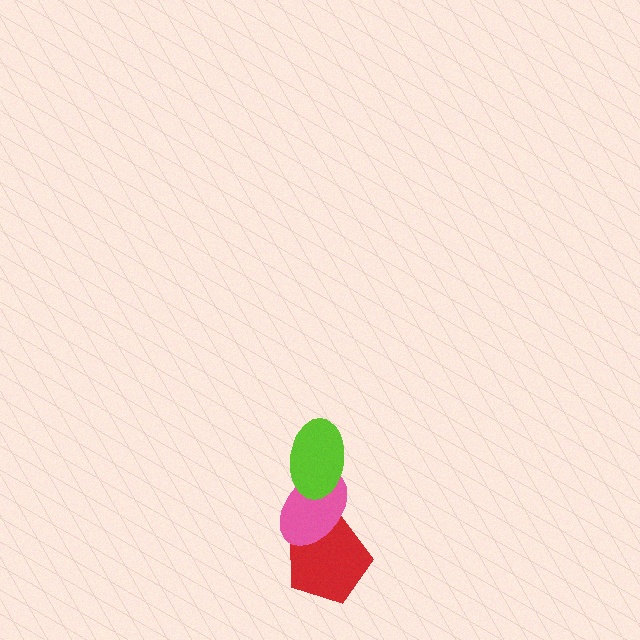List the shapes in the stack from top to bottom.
From top to bottom: the lime ellipse, the pink ellipse, the red pentagon.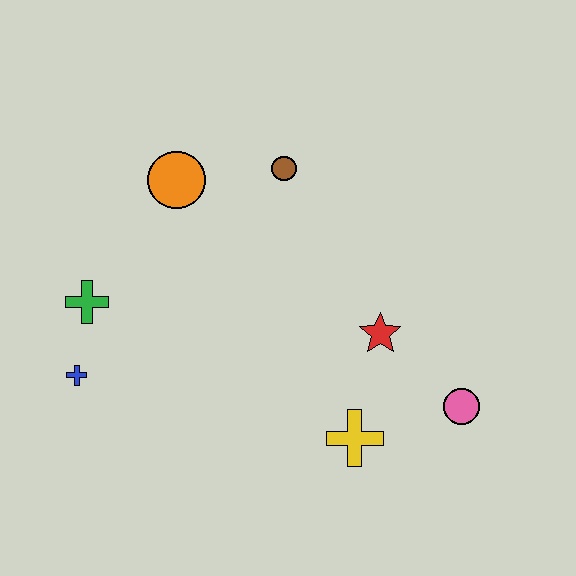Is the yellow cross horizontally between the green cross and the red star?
Yes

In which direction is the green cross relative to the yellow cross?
The green cross is to the left of the yellow cross.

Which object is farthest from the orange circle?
The pink circle is farthest from the orange circle.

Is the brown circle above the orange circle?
Yes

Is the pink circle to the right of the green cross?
Yes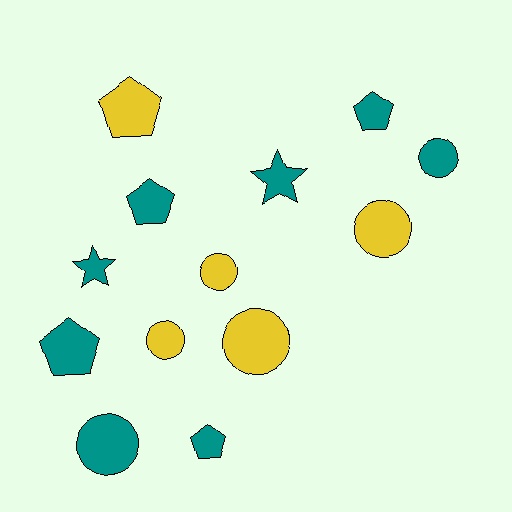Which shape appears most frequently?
Circle, with 6 objects.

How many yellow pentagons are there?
There is 1 yellow pentagon.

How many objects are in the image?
There are 13 objects.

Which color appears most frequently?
Teal, with 8 objects.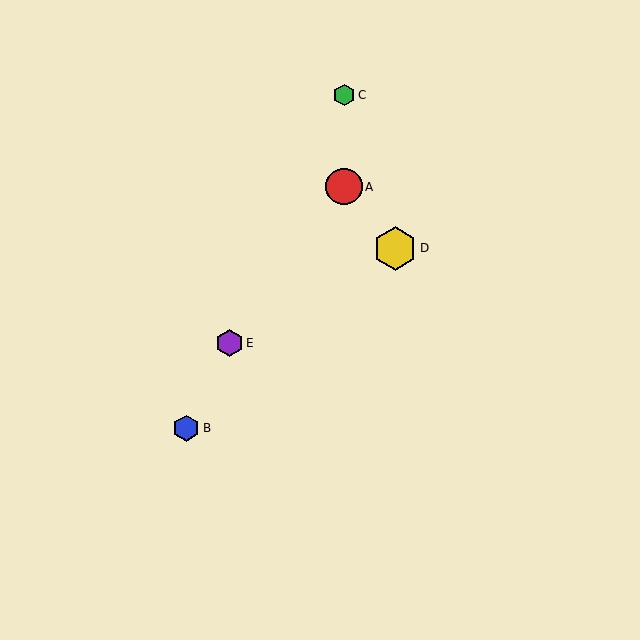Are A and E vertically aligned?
No, A is at x≈344 and E is at x≈229.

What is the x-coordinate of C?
Object C is at x≈344.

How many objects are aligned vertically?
2 objects (A, C) are aligned vertically.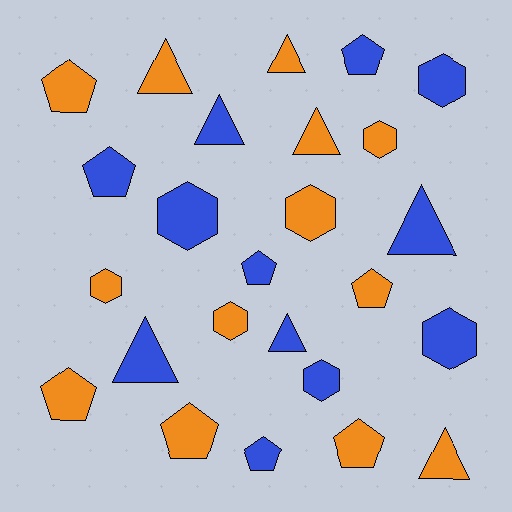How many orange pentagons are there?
There are 5 orange pentagons.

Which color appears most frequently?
Orange, with 13 objects.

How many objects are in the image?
There are 25 objects.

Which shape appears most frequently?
Pentagon, with 9 objects.